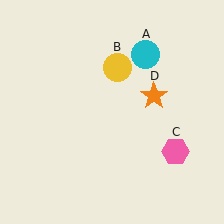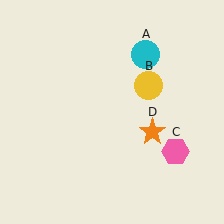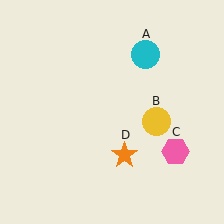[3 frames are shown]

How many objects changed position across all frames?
2 objects changed position: yellow circle (object B), orange star (object D).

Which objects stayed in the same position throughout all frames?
Cyan circle (object A) and pink hexagon (object C) remained stationary.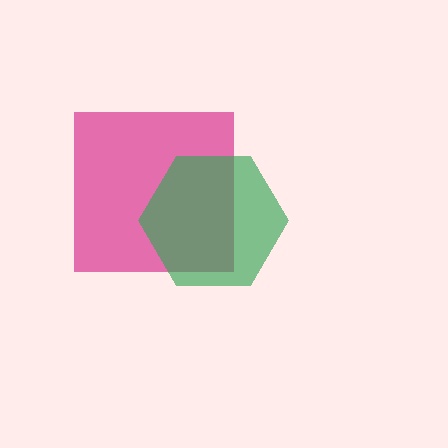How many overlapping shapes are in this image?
There are 2 overlapping shapes in the image.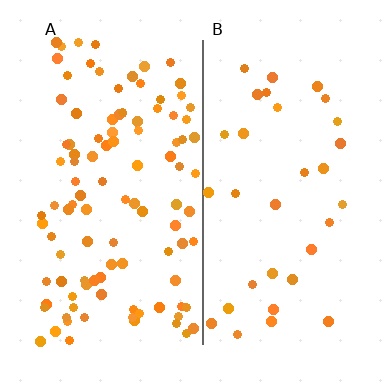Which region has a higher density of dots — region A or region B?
A (the left).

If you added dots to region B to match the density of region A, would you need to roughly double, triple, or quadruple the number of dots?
Approximately triple.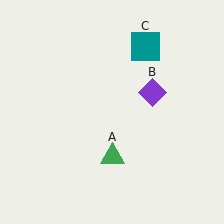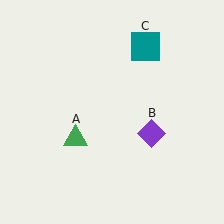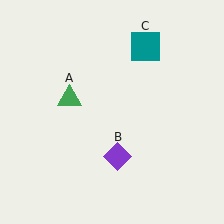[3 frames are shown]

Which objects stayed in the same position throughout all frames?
Teal square (object C) remained stationary.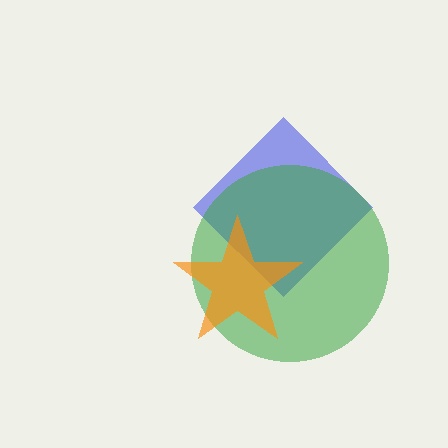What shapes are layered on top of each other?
The layered shapes are: a blue diamond, a green circle, an orange star.